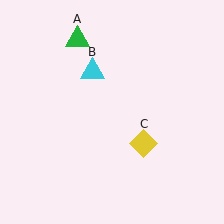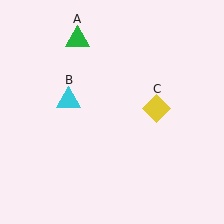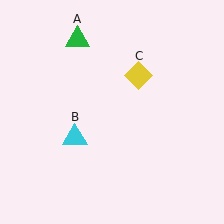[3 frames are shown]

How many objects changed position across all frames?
2 objects changed position: cyan triangle (object B), yellow diamond (object C).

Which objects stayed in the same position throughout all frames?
Green triangle (object A) remained stationary.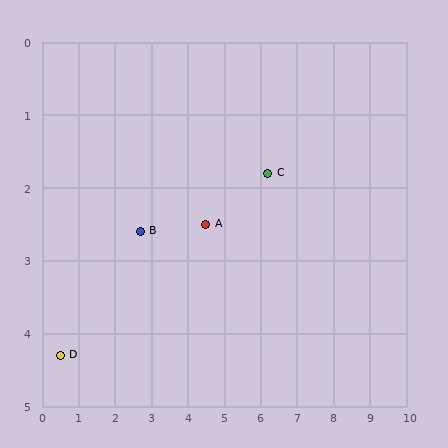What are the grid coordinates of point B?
Point B is at approximately (2.7, 2.6).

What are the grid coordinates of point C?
Point C is at approximately (6.2, 1.8).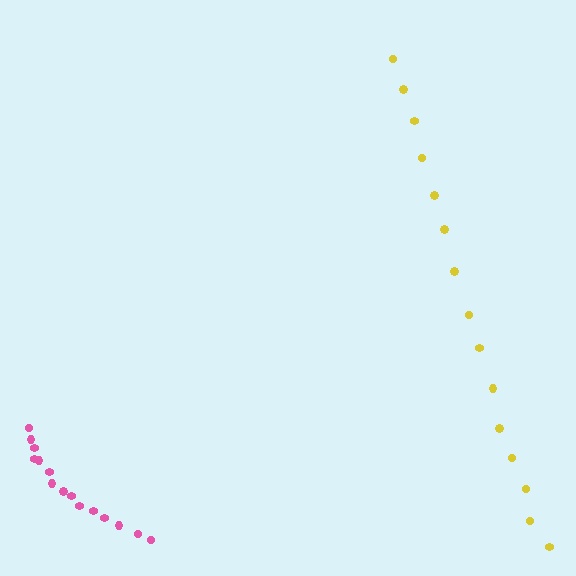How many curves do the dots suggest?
There are 2 distinct paths.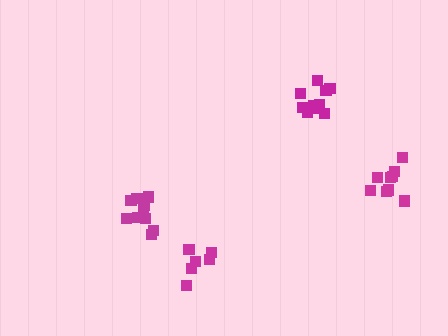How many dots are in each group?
Group 1: 6 dots, Group 2: 11 dots, Group 3: 9 dots, Group 4: 11 dots (37 total).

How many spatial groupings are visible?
There are 4 spatial groupings.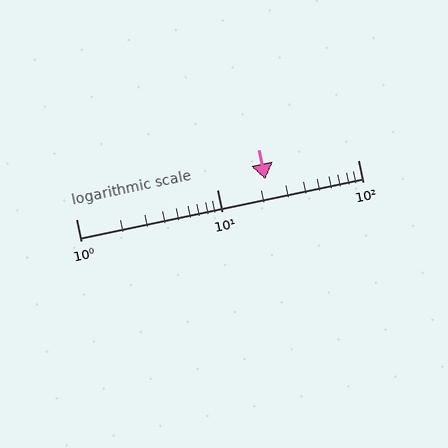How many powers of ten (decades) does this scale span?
The scale spans 2 decades, from 1 to 100.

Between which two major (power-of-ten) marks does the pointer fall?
The pointer is between 10 and 100.